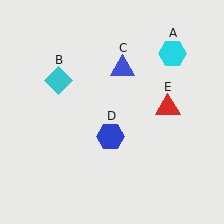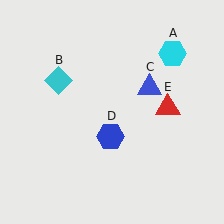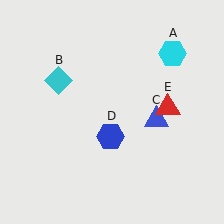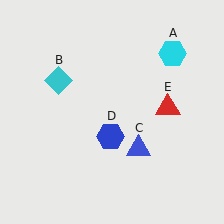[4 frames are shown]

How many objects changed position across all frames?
1 object changed position: blue triangle (object C).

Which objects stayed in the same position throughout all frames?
Cyan hexagon (object A) and cyan diamond (object B) and blue hexagon (object D) and red triangle (object E) remained stationary.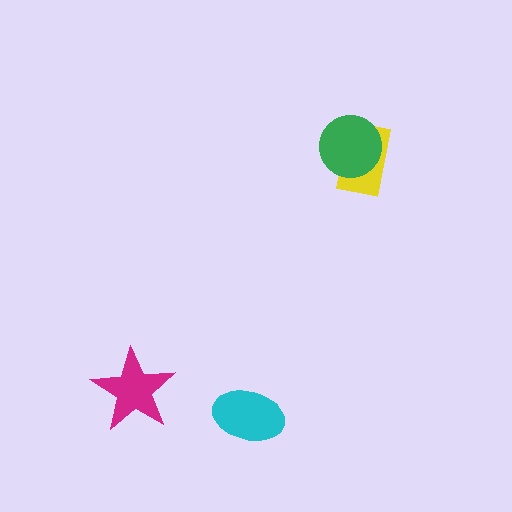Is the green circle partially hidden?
No, no other shape covers it.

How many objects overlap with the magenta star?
0 objects overlap with the magenta star.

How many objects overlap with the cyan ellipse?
0 objects overlap with the cyan ellipse.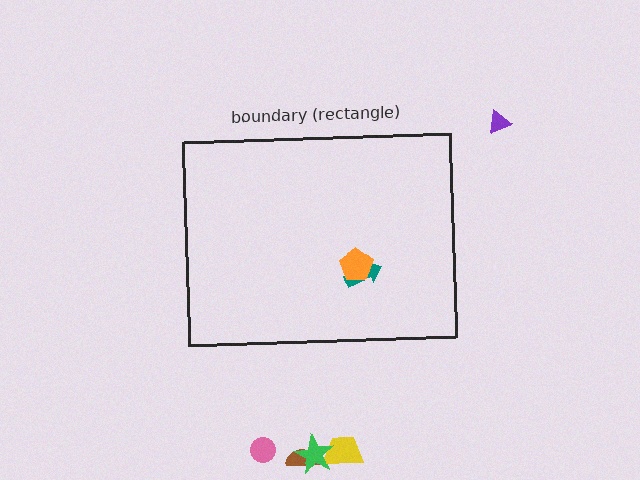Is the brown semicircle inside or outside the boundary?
Outside.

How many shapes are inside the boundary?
2 inside, 5 outside.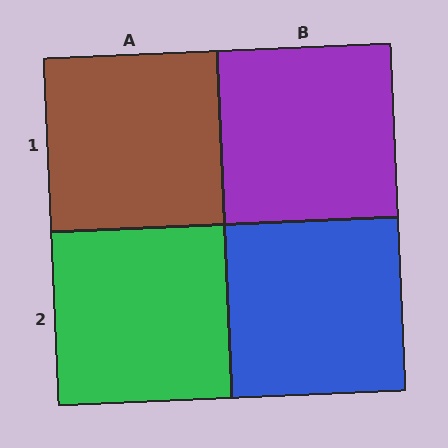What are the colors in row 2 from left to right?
Green, blue.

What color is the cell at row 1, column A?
Brown.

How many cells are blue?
1 cell is blue.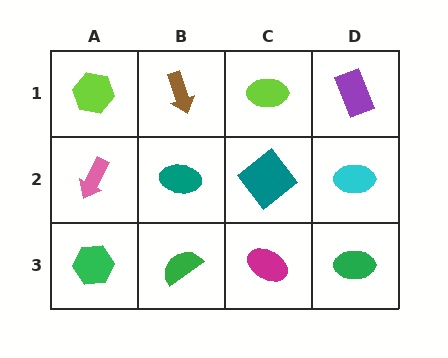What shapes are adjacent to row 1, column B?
A teal ellipse (row 2, column B), a lime hexagon (row 1, column A), a lime ellipse (row 1, column C).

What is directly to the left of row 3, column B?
A green hexagon.